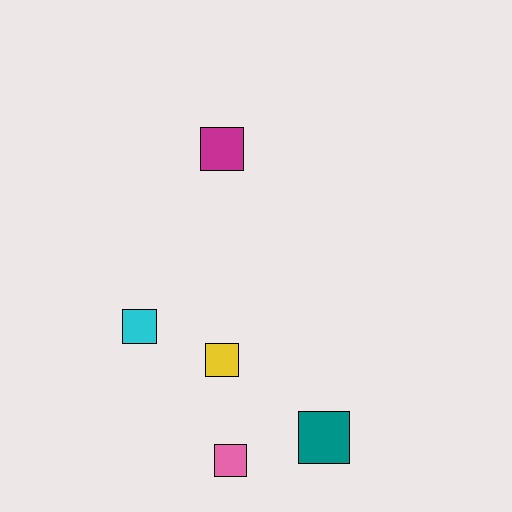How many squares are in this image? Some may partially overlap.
There are 5 squares.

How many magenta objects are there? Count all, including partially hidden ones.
There is 1 magenta object.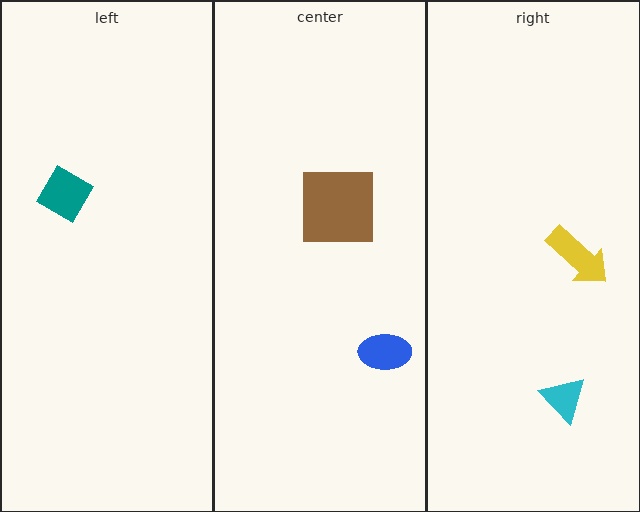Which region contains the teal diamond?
The left region.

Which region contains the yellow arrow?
The right region.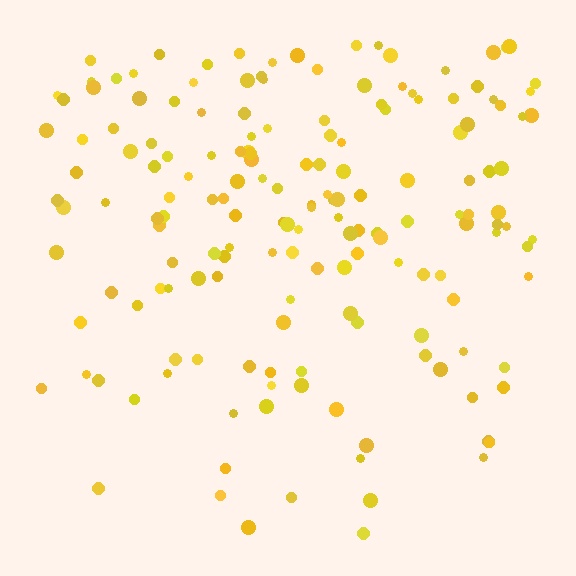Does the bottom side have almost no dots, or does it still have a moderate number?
Still a moderate number, just noticeably fewer than the top.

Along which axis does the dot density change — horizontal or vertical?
Vertical.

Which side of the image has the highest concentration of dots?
The top.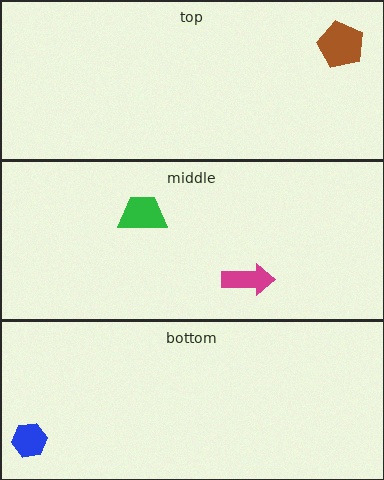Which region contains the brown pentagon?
The top region.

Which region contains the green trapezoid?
The middle region.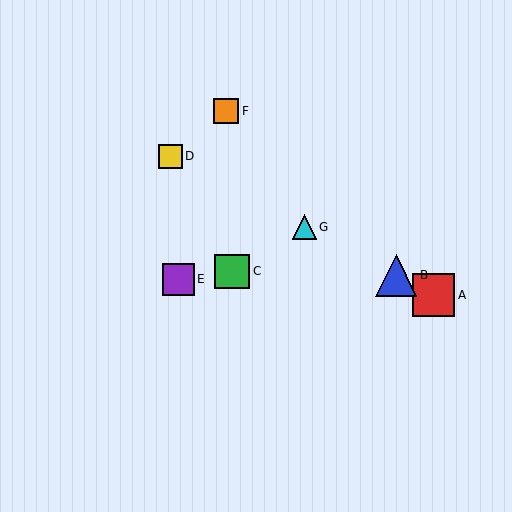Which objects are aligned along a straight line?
Objects A, B, D, G are aligned along a straight line.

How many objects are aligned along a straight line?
4 objects (A, B, D, G) are aligned along a straight line.